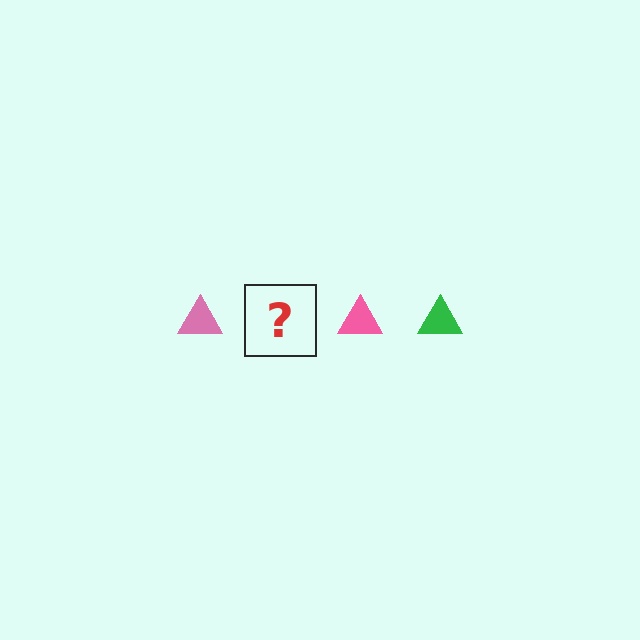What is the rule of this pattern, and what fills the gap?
The rule is that the pattern cycles through pink, green triangles. The gap should be filled with a green triangle.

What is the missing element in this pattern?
The missing element is a green triangle.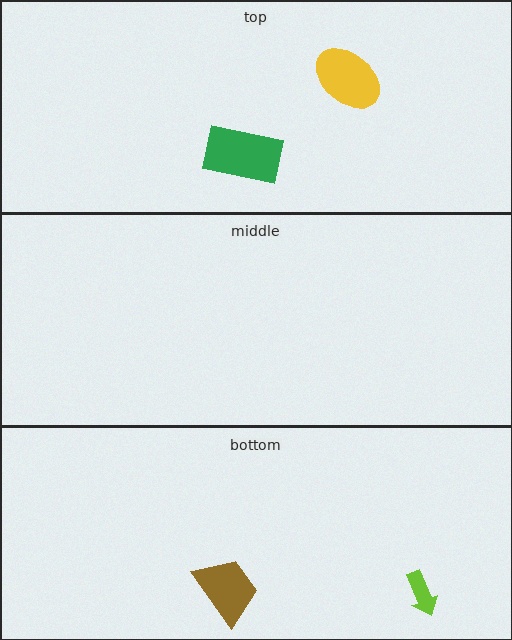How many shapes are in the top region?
2.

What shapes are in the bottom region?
The lime arrow, the brown trapezoid.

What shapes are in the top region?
The green rectangle, the yellow ellipse.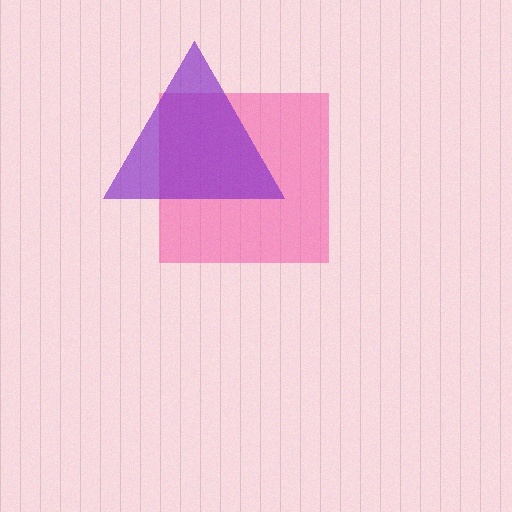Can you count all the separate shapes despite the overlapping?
Yes, there are 2 separate shapes.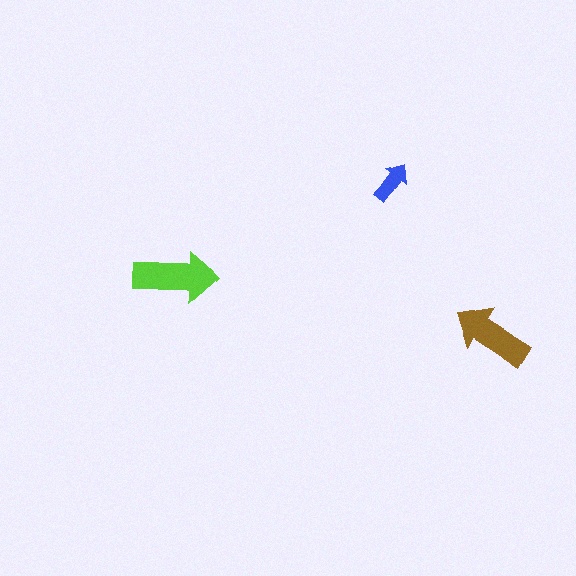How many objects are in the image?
There are 3 objects in the image.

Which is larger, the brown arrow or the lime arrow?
The lime one.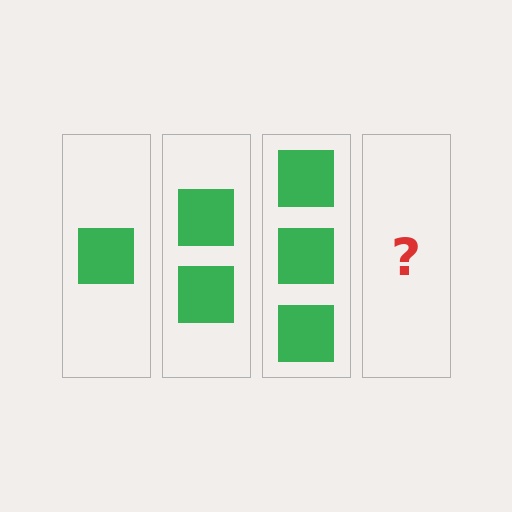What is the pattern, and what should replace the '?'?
The pattern is that each step adds one more square. The '?' should be 4 squares.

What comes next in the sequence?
The next element should be 4 squares.